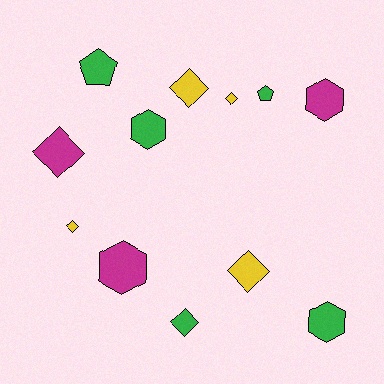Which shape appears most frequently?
Diamond, with 6 objects.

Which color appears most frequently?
Green, with 5 objects.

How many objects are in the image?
There are 12 objects.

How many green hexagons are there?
There are 2 green hexagons.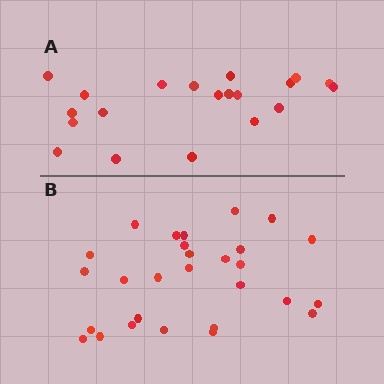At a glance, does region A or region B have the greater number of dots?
Region B (the bottom region) has more dots.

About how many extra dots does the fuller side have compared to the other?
Region B has roughly 8 or so more dots than region A.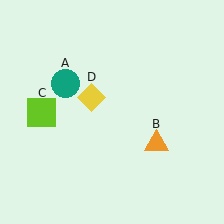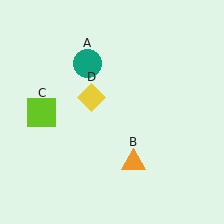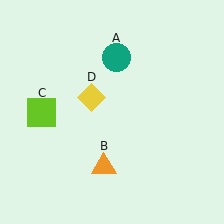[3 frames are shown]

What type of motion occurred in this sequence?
The teal circle (object A), orange triangle (object B) rotated clockwise around the center of the scene.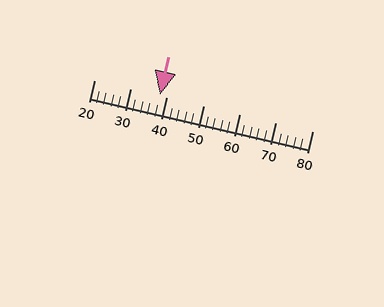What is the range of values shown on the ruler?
The ruler shows values from 20 to 80.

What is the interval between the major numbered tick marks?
The major tick marks are spaced 10 units apart.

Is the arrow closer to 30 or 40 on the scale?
The arrow is closer to 40.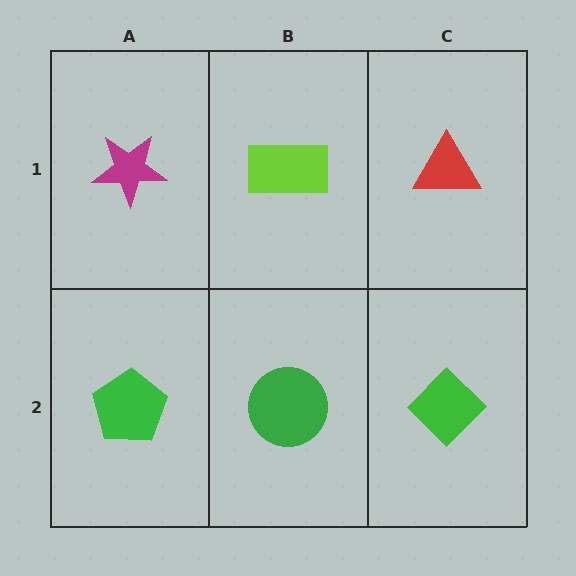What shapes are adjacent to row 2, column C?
A red triangle (row 1, column C), a green circle (row 2, column B).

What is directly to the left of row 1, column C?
A lime rectangle.